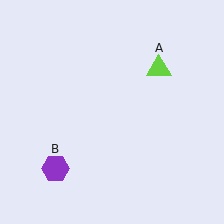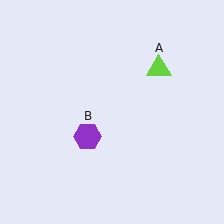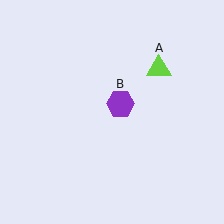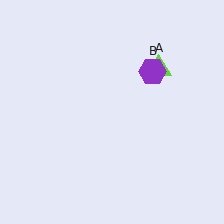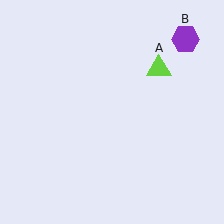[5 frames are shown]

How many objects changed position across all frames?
1 object changed position: purple hexagon (object B).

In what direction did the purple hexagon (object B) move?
The purple hexagon (object B) moved up and to the right.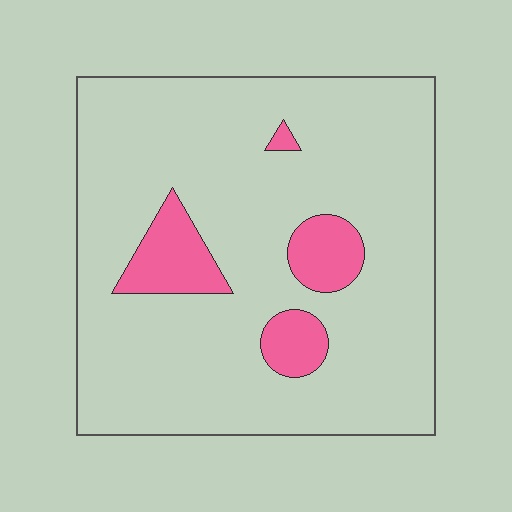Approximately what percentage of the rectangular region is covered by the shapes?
Approximately 10%.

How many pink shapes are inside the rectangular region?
4.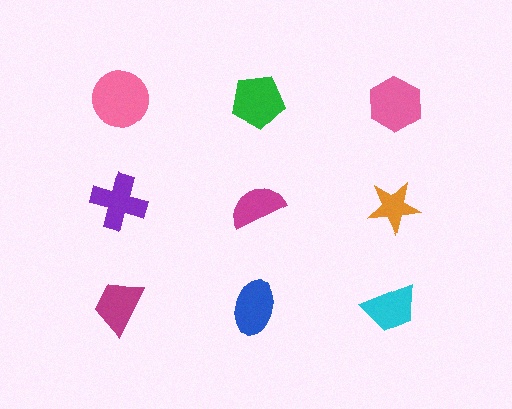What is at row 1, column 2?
A green pentagon.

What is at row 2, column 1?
A purple cross.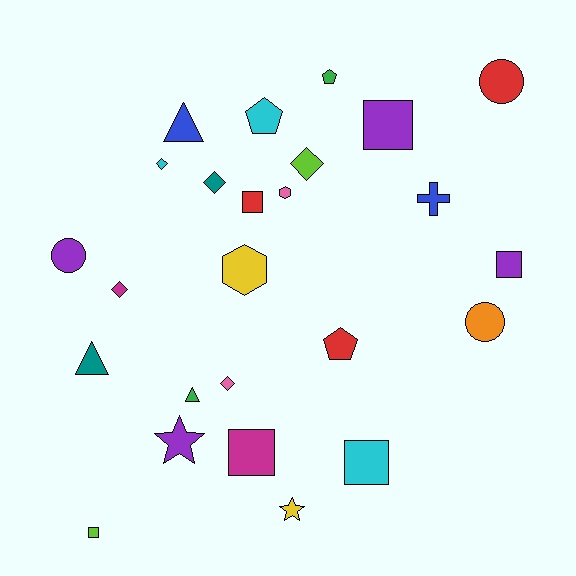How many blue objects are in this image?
There are 2 blue objects.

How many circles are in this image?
There are 3 circles.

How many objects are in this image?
There are 25 objects.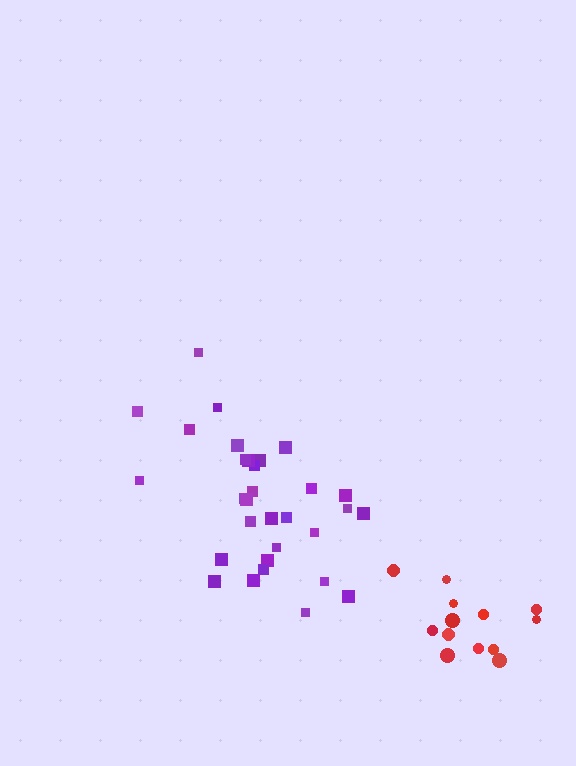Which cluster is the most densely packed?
Red.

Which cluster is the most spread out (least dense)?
Purple.